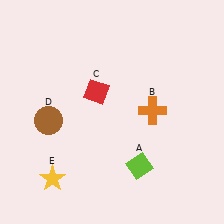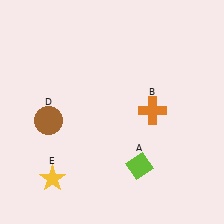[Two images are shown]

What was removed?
The red diamond (C) was removed in Image 2.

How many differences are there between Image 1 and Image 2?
There is 1 difference between the two images.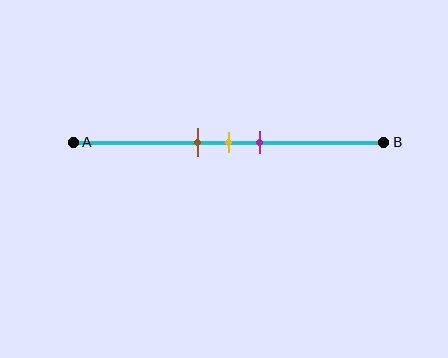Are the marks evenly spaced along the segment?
Yes, the marks are approximately evenly spaced.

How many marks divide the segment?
There are 3 marks dividing the segment.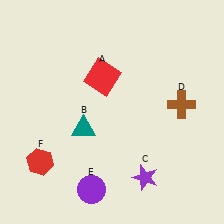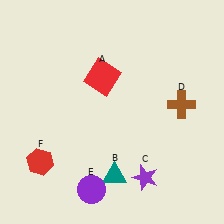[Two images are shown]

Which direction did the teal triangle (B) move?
The teal triangle (B) moved down.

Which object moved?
The teal triangle (B) moved down.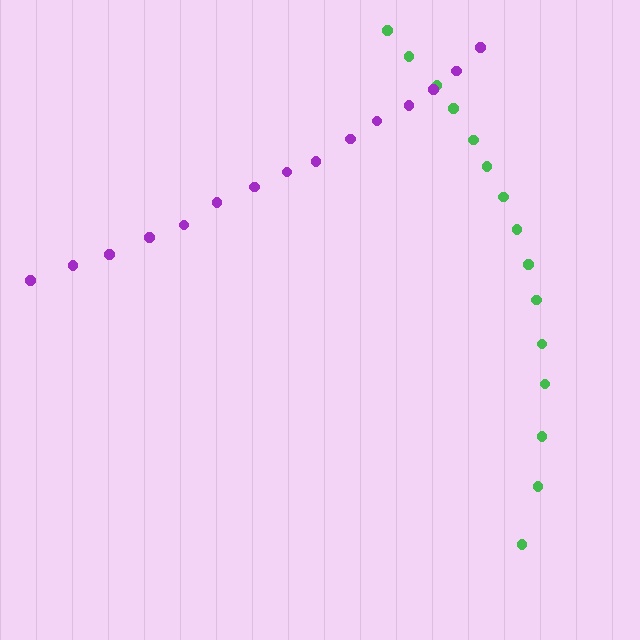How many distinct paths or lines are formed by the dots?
There are 2 distinct paths.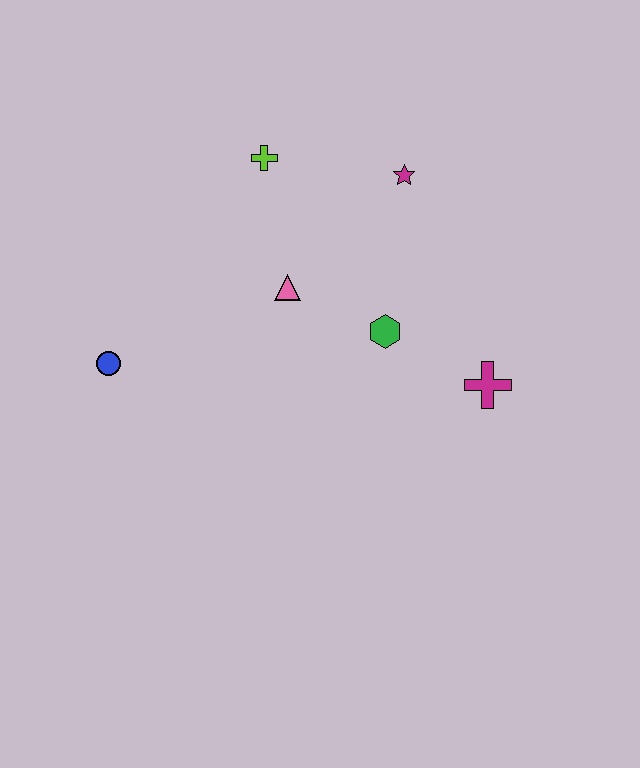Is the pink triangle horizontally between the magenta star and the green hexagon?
No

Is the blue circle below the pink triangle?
Yes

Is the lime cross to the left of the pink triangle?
Yes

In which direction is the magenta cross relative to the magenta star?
The magenta cross is below the magenta star.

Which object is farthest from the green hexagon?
The blue circle is farthest from the green hexagon.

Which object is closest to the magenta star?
The lime cross is closest to the magenta star.